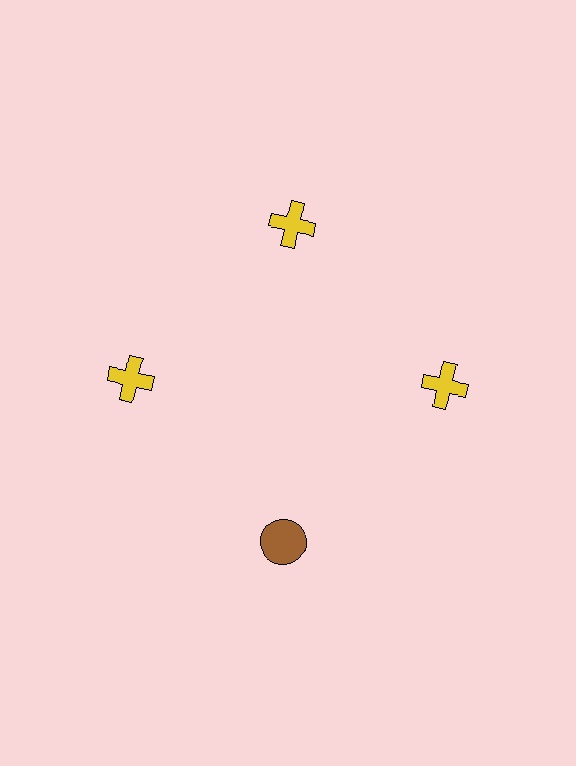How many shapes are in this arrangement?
There are 4 shapes arranged in a ring pattern.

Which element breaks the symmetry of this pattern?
The brown circle at roughly the 6 o'clock position breaks the symmetry. All other shapes are yellow crosses.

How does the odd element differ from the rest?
It differs in both color (brown instead of yellow) and shape (circle instead of cross).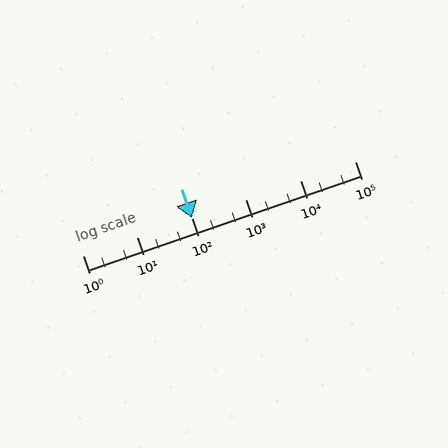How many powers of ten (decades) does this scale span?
The scale spans 5 decades, from 1 to 100000.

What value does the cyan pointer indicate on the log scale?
The pointer indicates approximately 100.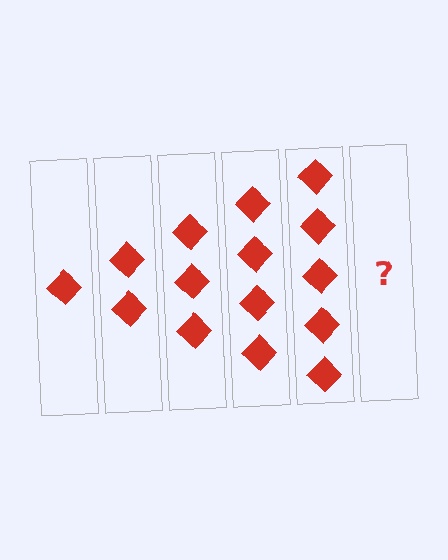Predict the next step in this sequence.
The next step is 6 diamonds.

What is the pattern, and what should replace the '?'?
The pattern is that each step adds one more diamond. The '?' should be 6 diamonds.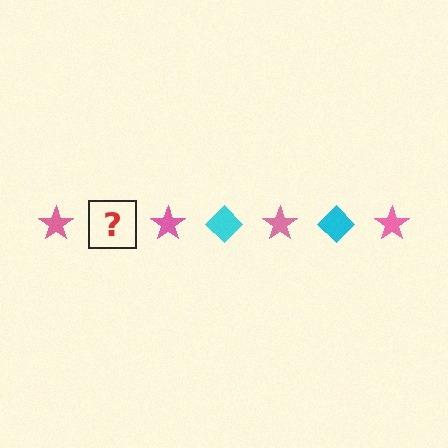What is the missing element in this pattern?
The missing element is a cyan diamond.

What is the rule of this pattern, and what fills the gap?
The rule is that the pattern alternates between pink star and cyan diamond. The gap should be filled with a cyan diamond.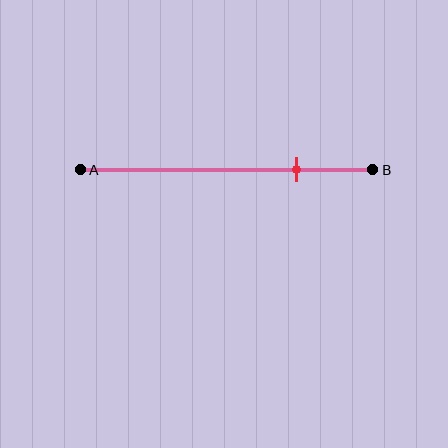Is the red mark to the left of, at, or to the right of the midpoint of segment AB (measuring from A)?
The red mark is to the right of the midpoint of segment AB.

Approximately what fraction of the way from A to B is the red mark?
The red mark is approximately 75% of the way from A to B.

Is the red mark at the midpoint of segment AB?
No, the mark is at about 75% from A, not at the 50% midpoint.